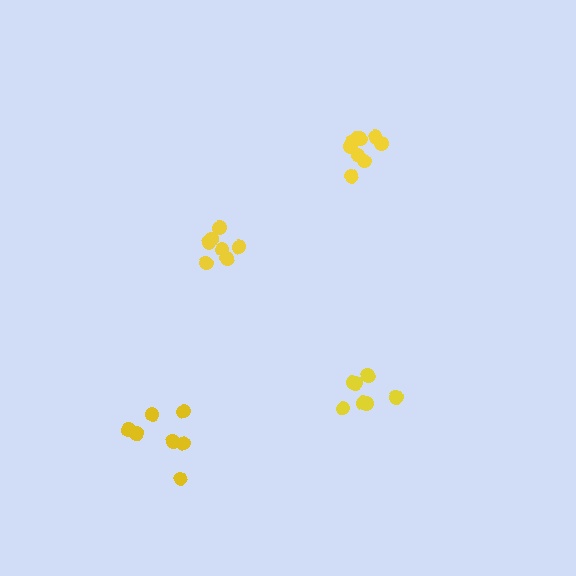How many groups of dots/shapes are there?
There are 4 groups.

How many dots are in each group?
Group 1: 7 dots, Group 2: 9 dots, Group 3: 7 dots, Group 4: 7 dots (30 total).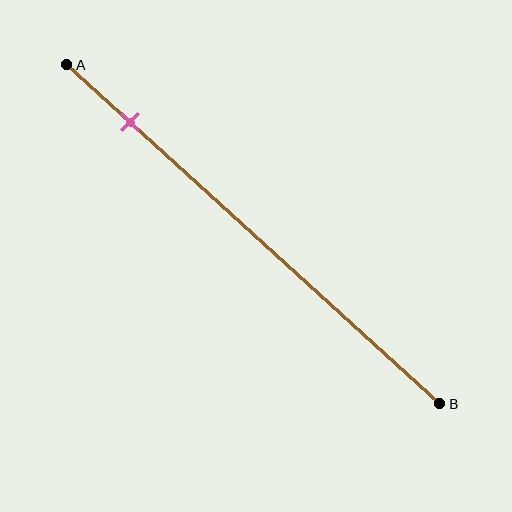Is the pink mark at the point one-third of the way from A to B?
No, the mark is at about 15% from A, not at the 33% one-third point.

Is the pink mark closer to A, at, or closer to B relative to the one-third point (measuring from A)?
The pink mark is closer to point A than the one-third point of segment AB.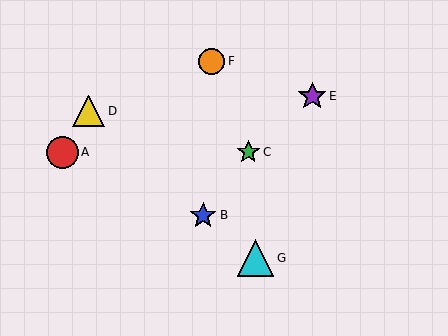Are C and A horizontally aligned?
Yes, both are at y≈152.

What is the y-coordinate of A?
Object A is at y≈152.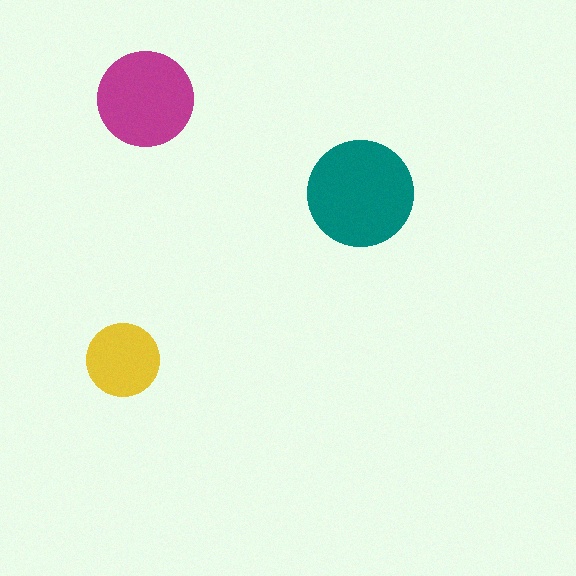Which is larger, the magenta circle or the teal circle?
The teal one.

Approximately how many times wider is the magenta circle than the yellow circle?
About 1.5 times wider.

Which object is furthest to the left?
The yellow circle is leftmost.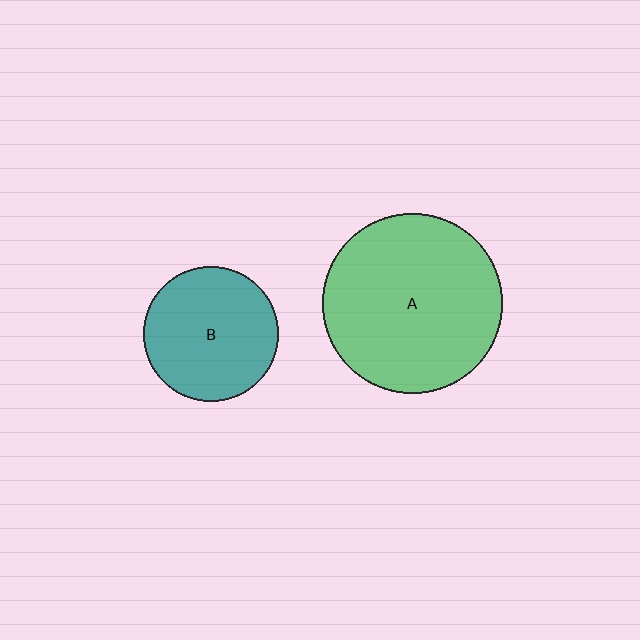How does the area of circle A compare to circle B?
Approximately 1.8 times.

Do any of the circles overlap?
No, none of the circles overlap.